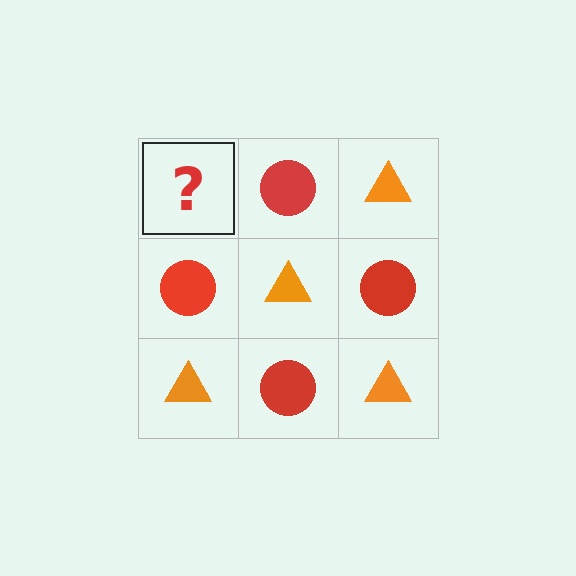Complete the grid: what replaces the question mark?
The question mark should be replaced with an orange triangle.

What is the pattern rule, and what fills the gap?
The rule is that it alternates orange triangle and red circle in a checkerboard pattern. The gap should be filled with an orange triangle.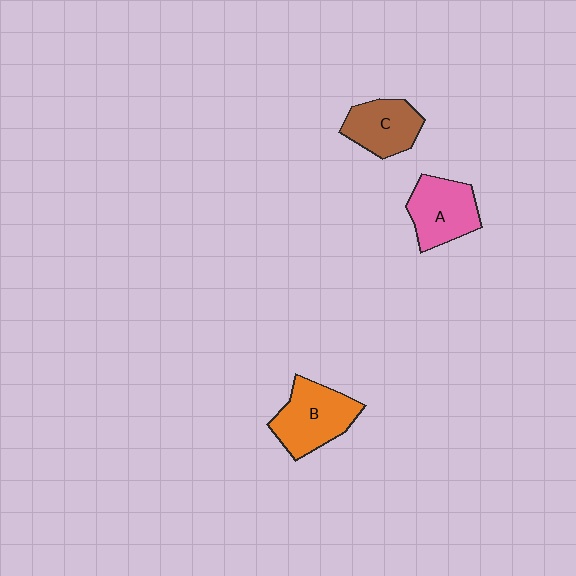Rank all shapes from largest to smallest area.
From largest to smallest: B (orange), A (pink), C (brown).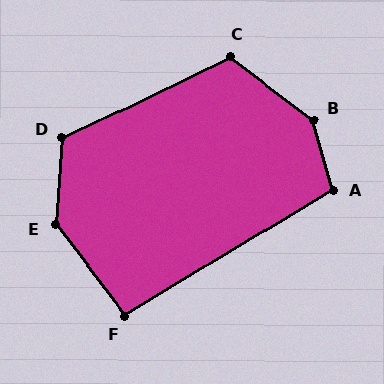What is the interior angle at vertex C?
Approximately 117 degrees (obtuse).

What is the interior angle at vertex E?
Approximately 138 degrees (obtuse).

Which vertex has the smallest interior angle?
F, at approximately 97 degrees.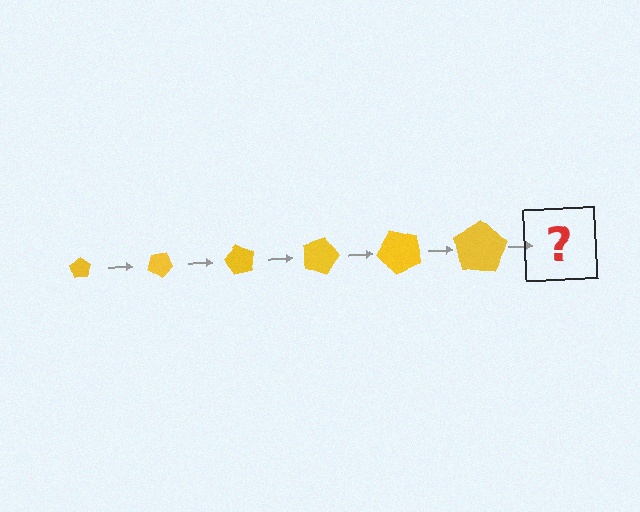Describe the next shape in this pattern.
It should be a pentagon, larger than the previous one and rotated 180 degrees from the start.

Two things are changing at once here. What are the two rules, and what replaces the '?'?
The two rules are that the pentagon grows larger each step and it rotates 30 degrees each step. The '?' should be a pentagon, larger than the previous one and rotated 180 degrees from the start.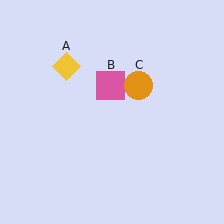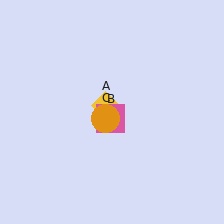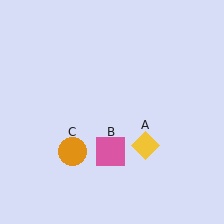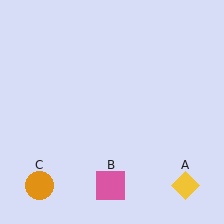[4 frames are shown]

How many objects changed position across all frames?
3 objects changed position: yellow diamond (object A), pink square (object B), orange circle (object C).